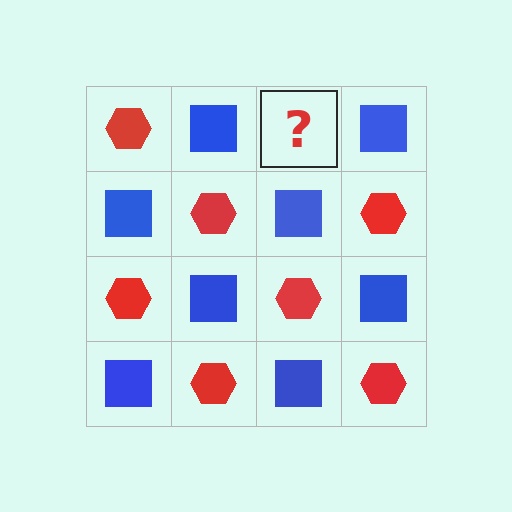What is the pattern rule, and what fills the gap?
The rule is that it alternates red hexagon and blue square in a checkerboard pattern. The gap should be filled with a red hexagon.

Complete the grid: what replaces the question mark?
The question mark should be replaced with a red hexagon.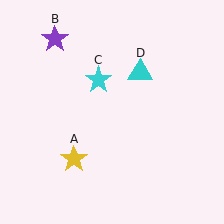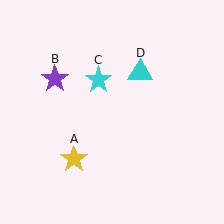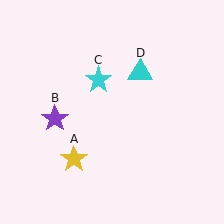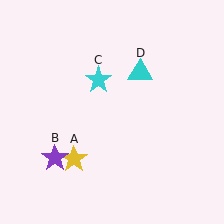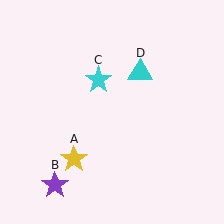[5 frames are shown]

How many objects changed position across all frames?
1 object changed position: purple star (object B).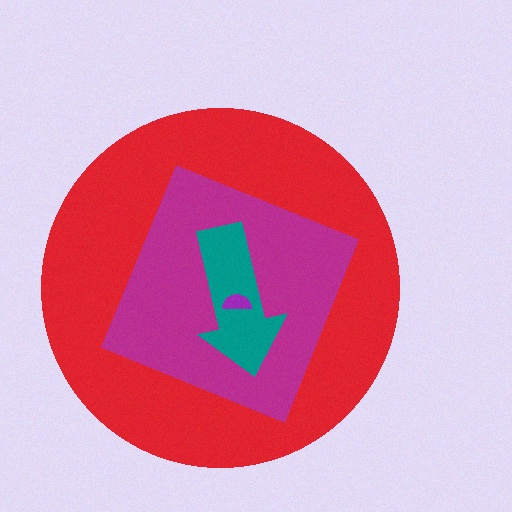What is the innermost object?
The purple semicircle.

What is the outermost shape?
The red circle.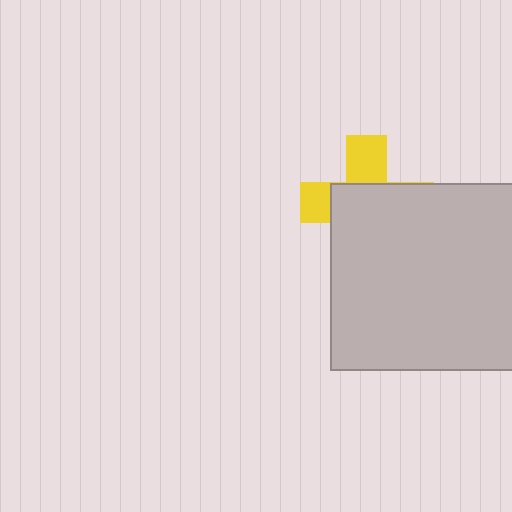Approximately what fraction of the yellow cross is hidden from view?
Roughly 64% of the yellow cross is hidden behind the light gray square.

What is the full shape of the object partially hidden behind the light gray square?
The partially hidden object is a yellow cross.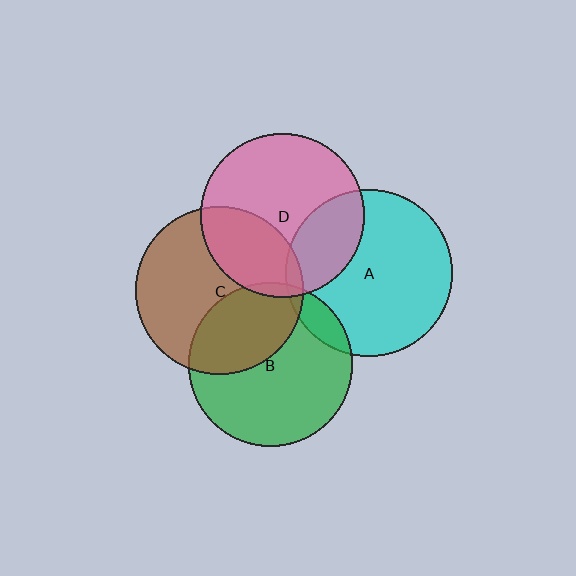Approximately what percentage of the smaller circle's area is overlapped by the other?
Approximately 35%.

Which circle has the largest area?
Circle C (brown).